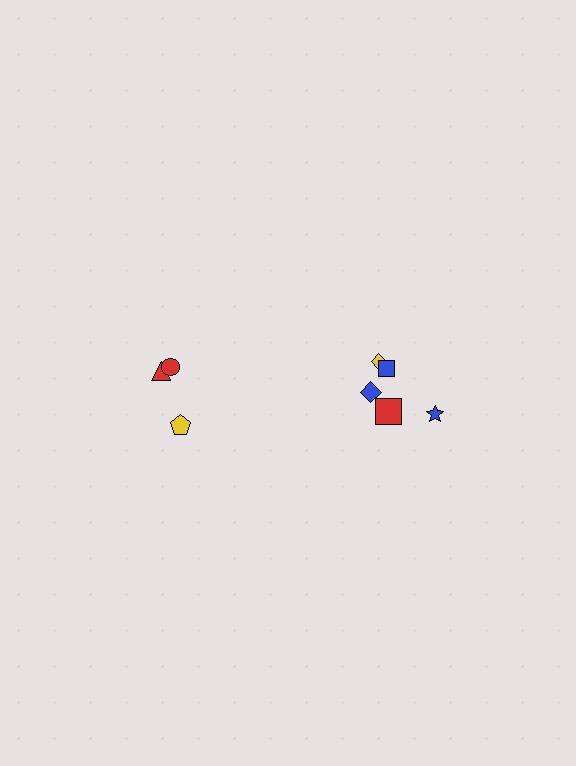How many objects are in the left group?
There are 3 objects.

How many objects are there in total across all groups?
There are 8 objects.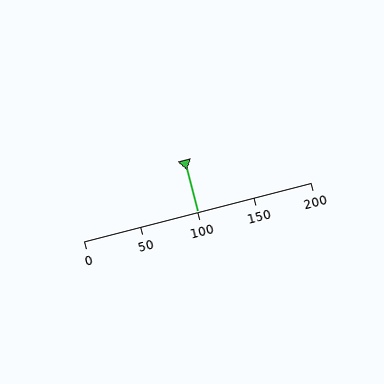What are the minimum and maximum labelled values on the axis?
The axis runs from 0 to 200.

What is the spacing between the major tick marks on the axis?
The major ticks are spaced 50 apart.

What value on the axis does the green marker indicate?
The marker indicates approximately 100.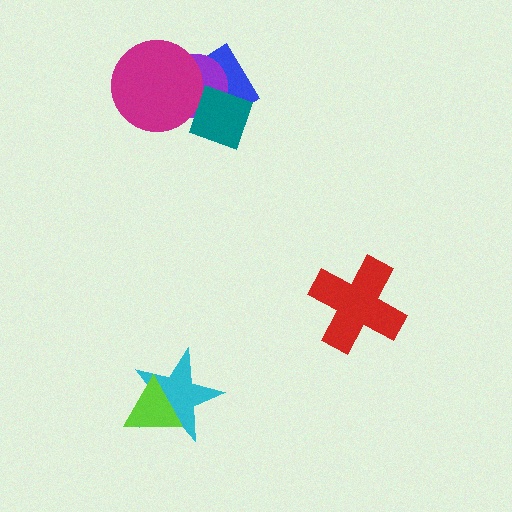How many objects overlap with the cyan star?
1 object overlaps with the cyan star.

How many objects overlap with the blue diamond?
3 objects overlap with the blue diamond.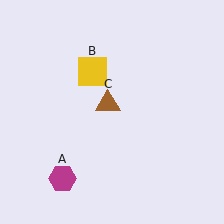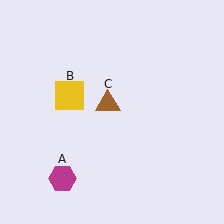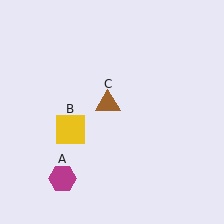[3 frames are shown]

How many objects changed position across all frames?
1 object changed position: yellow square (object B).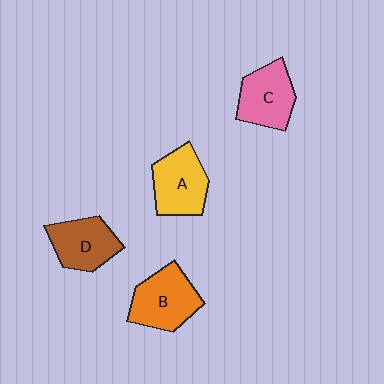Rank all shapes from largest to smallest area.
From largest to smallest: B (orange), A (yellow), C (pink), D (brown).